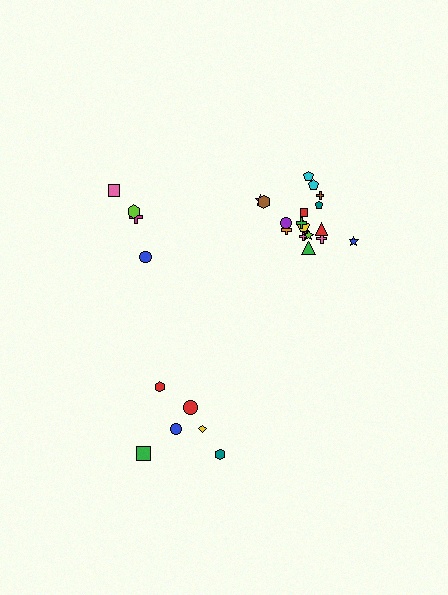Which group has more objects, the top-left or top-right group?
The top-right group.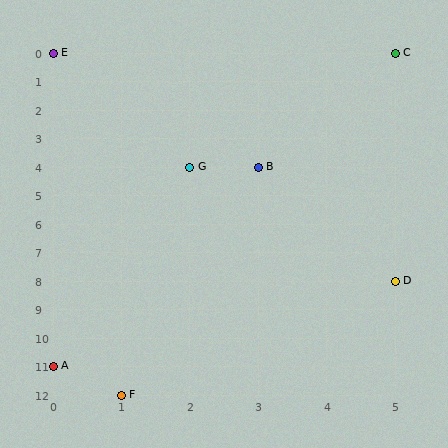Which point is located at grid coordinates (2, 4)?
Point G is at (2, 4).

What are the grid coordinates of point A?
Point A is at grid coordinates (0, 11).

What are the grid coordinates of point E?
Point E is at grid coordinates (0, 0).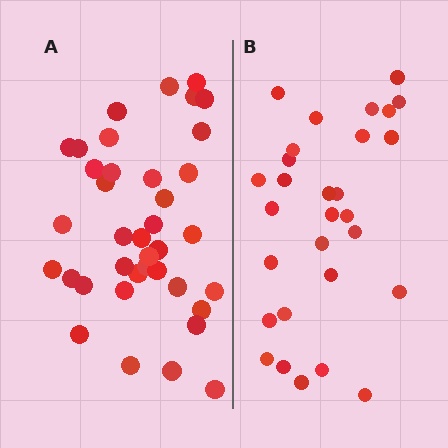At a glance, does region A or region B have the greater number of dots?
Region A (the left region) has more dots.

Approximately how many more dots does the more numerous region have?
Region A has roughly 8 or so more dots than region B.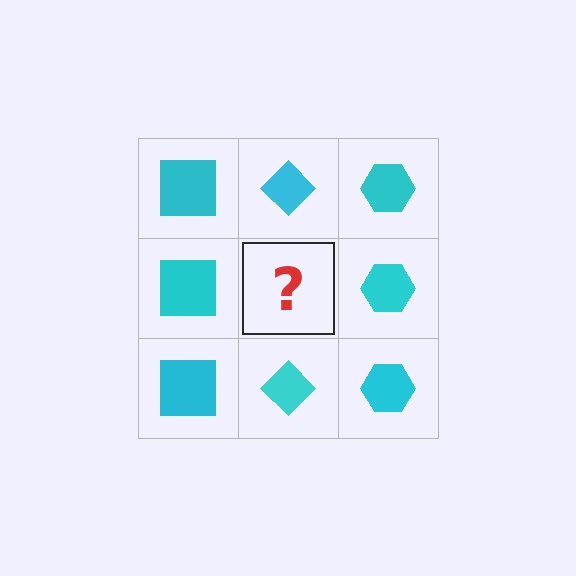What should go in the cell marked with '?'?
The missing cell should contain a cyan diamond.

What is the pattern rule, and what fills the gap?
The rule is that each column has a consistent shape. The gap should be filled with a cyan diamond.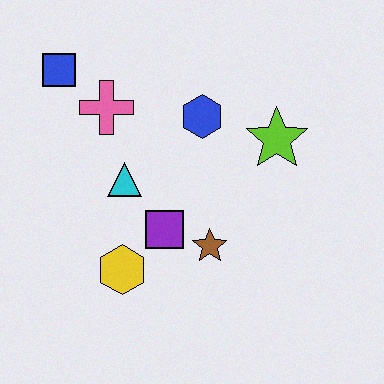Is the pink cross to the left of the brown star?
Yes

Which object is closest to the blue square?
The pink cross is closest to the blue square.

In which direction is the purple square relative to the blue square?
The purple square is below the blue square.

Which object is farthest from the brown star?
The blue square is farthest from the brown star.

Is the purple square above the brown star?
Yes